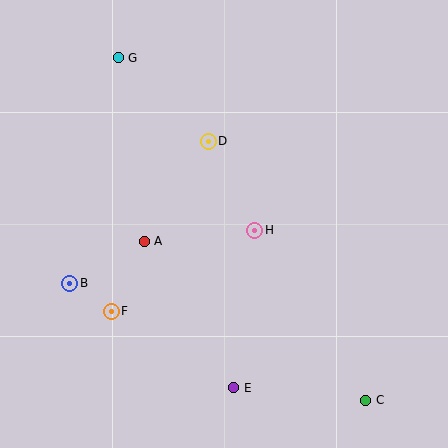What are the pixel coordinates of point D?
Point D is at (208, 141).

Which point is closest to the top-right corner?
Point D is closest to the top-right corner.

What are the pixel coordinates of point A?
Point A is at (144, 241).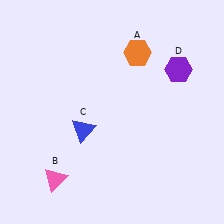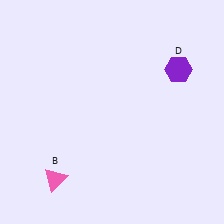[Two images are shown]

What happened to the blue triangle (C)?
The blue triangle (C) was removed in Image 2. It was in the bottom-left area of Image 1.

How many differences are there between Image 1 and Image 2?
There are 2 differences between the two images.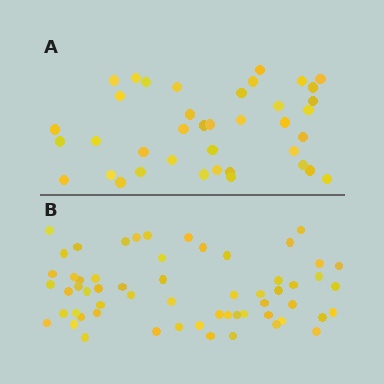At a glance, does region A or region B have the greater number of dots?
Region B (the bottom region) has more dots.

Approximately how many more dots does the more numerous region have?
Region B has approximately 20 more dots than region A.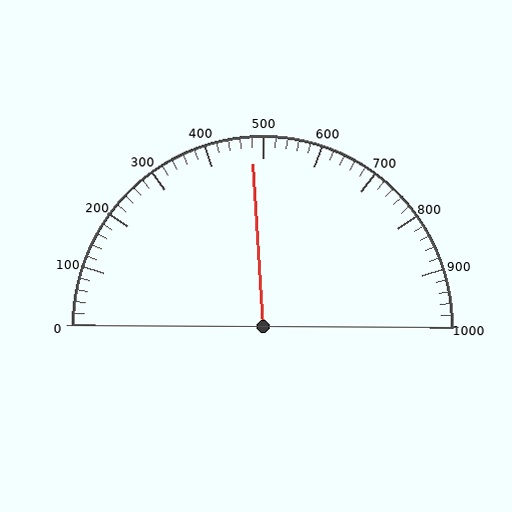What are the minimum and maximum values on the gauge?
The gauge ranges from 0 to 1000.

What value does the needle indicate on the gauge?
The needle indicates approximately 480.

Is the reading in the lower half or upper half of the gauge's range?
The reading is in the lower half of the range (0 to 1000).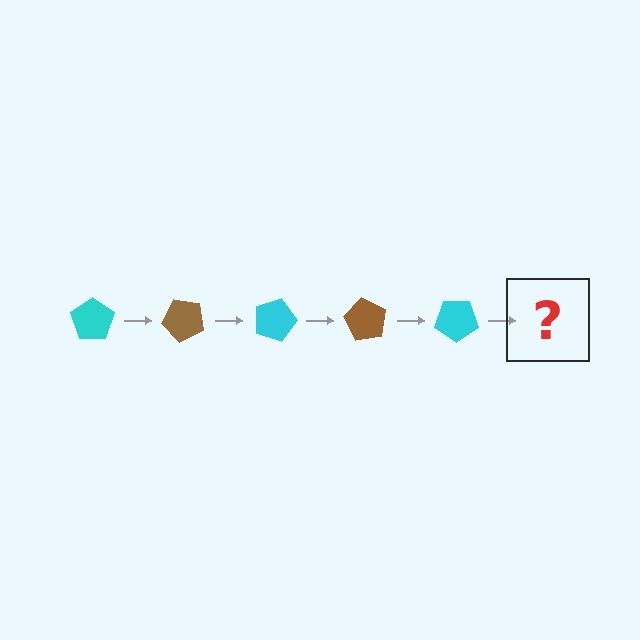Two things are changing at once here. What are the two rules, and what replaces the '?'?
The two rules are that it rotates 45 degrees each step and the color cycles through cyan and brown. The '?' should be a brown pentagon, rotated 225 degrees from the start.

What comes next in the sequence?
The next element should be a brown pentagon, rotated 225 degrees from the start.